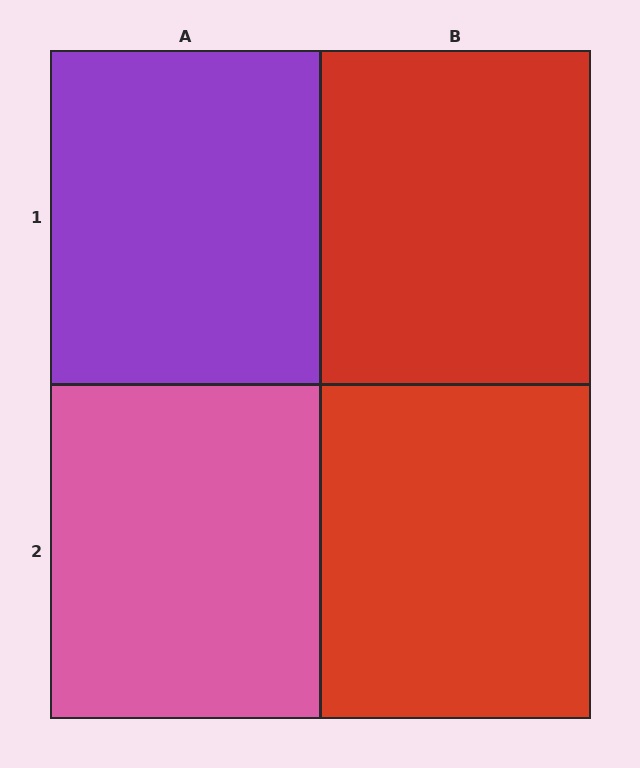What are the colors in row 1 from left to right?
Purple, red.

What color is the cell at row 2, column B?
Red.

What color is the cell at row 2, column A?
Pink.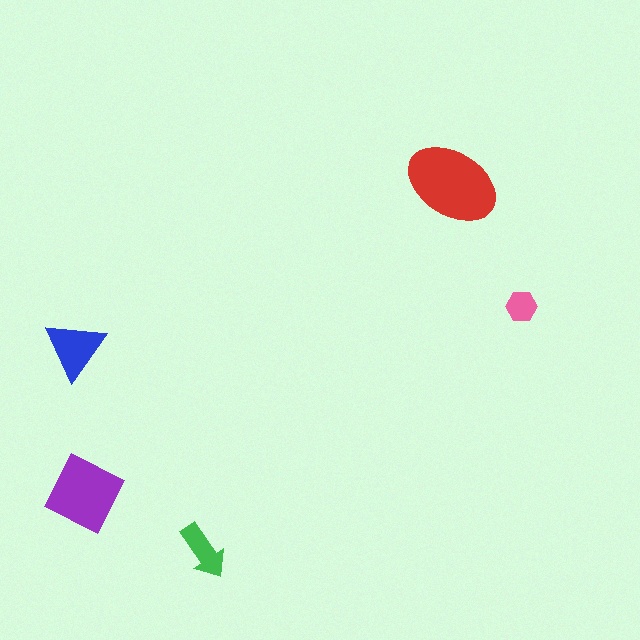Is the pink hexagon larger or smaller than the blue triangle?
Smaller.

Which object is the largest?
The red ellipse.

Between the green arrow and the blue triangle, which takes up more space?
The blue triangle.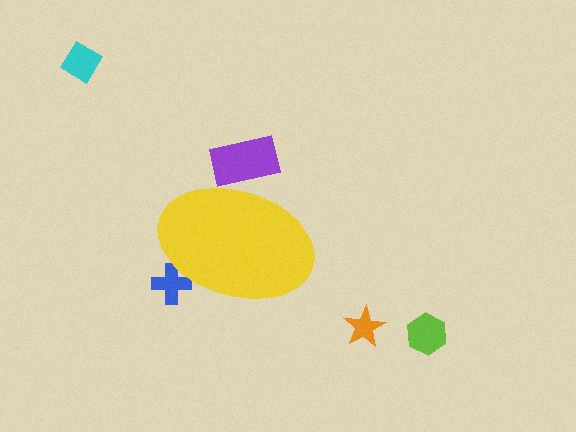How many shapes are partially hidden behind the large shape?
2 shapes are partially hidden.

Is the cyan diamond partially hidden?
No, the cyan diamond is fully visible.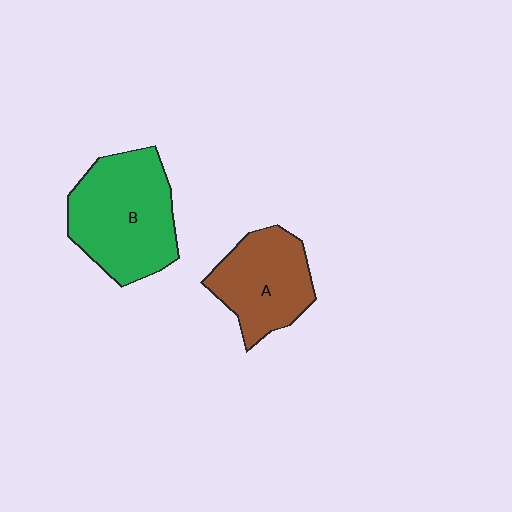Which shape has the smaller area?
Shape A (brown).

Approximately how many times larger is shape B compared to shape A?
Approximately 1.4 times.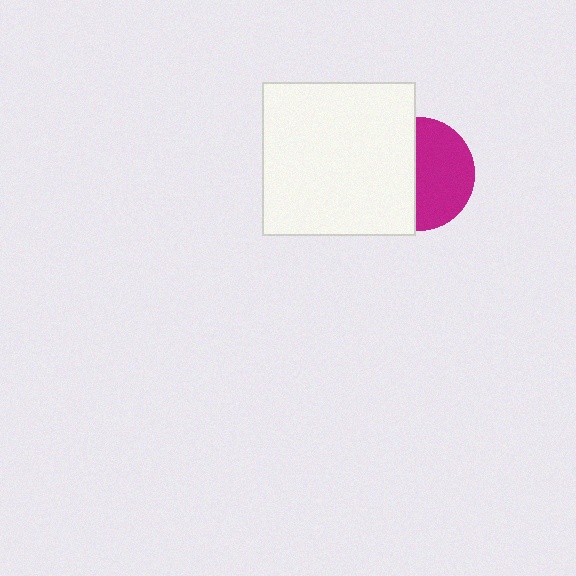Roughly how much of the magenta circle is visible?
About half of it is visible (roughly 53%).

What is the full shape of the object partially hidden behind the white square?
The partially hidden object is a magenta circle.